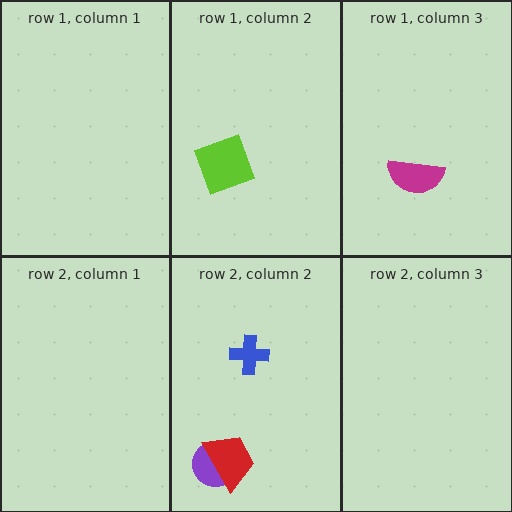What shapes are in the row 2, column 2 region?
The purple circle, the blue cross, the red trapezoid.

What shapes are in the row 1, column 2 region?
The lime square.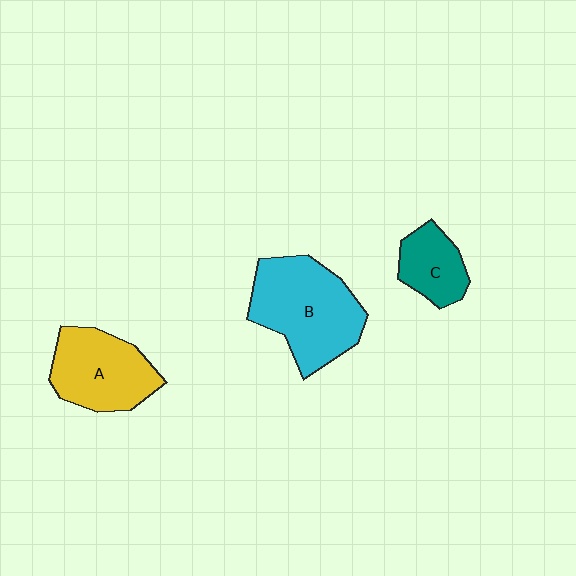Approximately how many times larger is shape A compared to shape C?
Approximately 1.7 times.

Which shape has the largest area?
Shape B (cyan).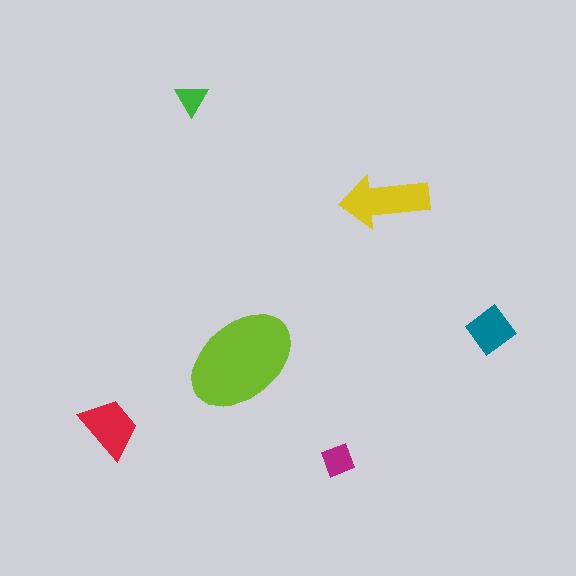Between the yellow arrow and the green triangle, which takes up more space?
The yellow arrow.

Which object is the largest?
The lime ellipse.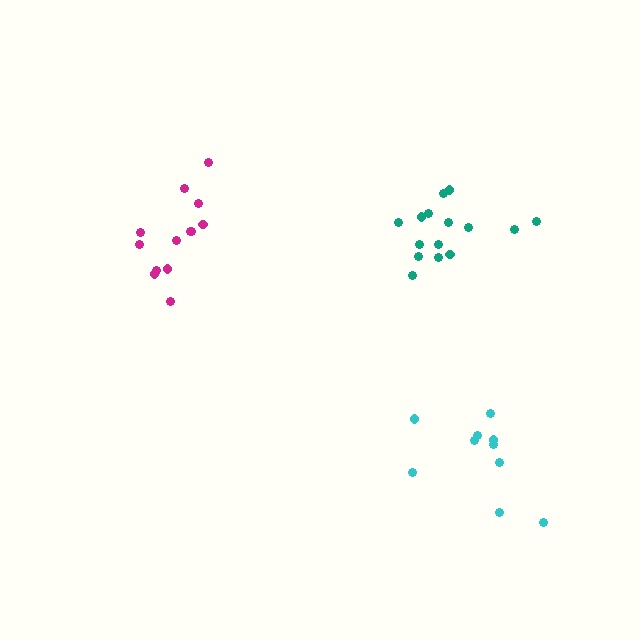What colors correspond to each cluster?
The clusters are colored: magenta, cyan, teal.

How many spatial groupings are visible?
There are 3 spatial groupings.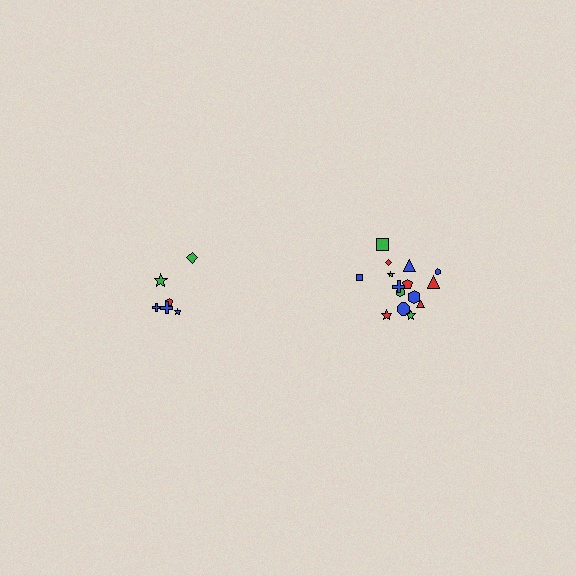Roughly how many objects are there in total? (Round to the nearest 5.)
Roughly 20 objects in total.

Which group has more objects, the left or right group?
The right group.